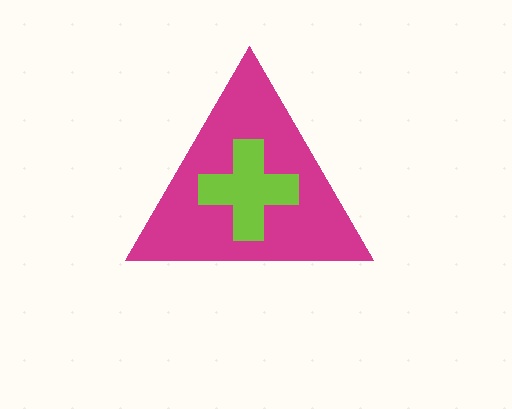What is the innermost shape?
The lime cross.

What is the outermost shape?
The magenta triangle.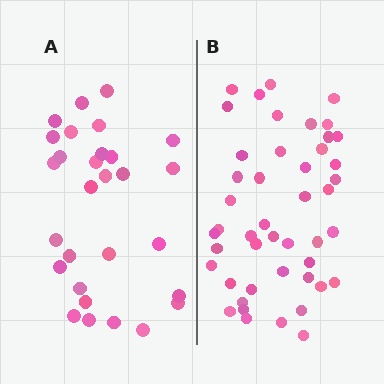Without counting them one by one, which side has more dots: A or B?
Region B (the right region) has more dots.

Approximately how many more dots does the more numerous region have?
Region B has approximately 15 more dots than region A.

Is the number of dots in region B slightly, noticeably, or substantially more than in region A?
Region B has substantially more. The ratio is roughly 1.6 to 1.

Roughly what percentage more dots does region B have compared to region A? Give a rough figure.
About 60% more.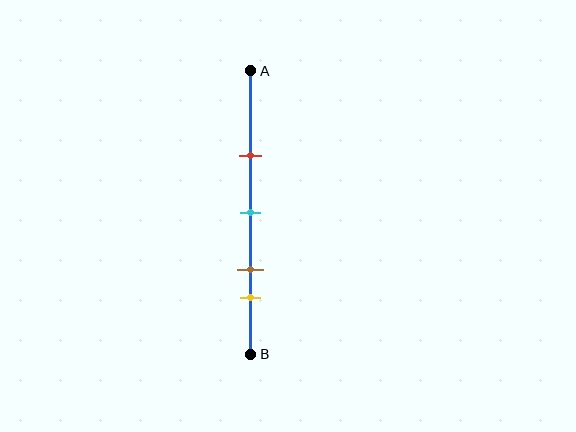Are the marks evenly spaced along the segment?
No, the marks are not evenly spaced.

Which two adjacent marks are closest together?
The brown and yellow marks are the closest adjacent pair.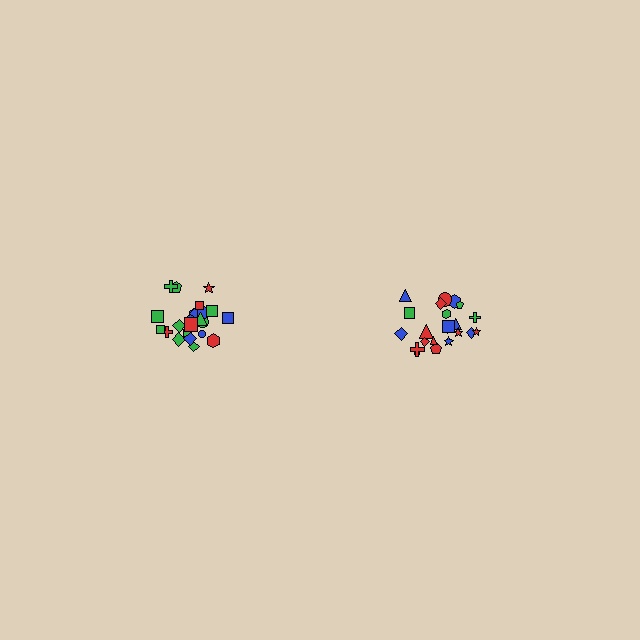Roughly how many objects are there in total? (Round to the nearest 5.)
Roughly 45 objects in total.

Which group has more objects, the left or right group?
The left group.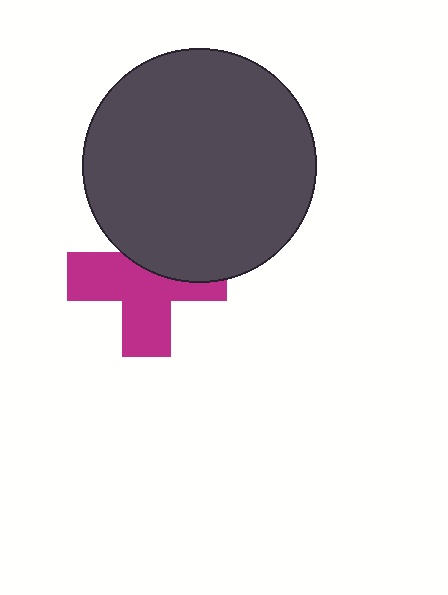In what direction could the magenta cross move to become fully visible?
The magenta cross could move down. That would shift it out from behind the dark gray circle entirely.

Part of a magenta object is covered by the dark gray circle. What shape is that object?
It is a cross.